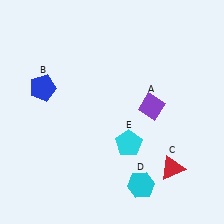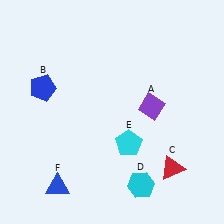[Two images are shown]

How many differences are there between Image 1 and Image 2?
There is 1 difference between the two images.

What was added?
A blue triangle (F) was added in Image 2.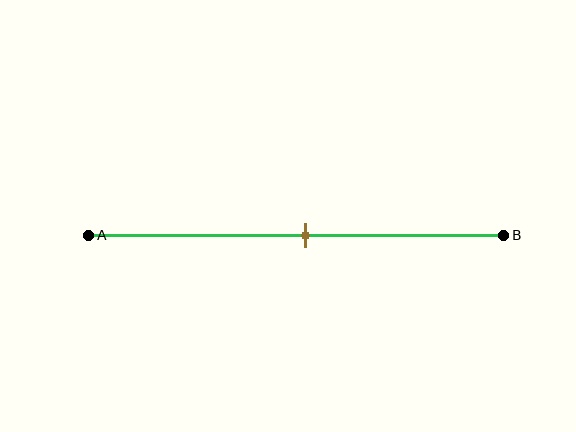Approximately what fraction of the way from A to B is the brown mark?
The brown mark is approximately 50% of the way from A to B.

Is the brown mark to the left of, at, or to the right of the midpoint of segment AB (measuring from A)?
The brown mark is approximately at the midpoint of segment AB.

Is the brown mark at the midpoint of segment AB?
Yes, the mark is approximately at the midpoint.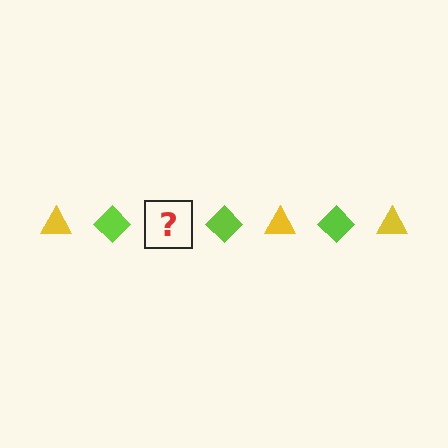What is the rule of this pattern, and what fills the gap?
The rule is that the pattern alternates between yellow triangle and lime diamond. The gap should be filled with a yellow triangle.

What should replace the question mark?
The question mark should be replaced with a yellow triangle.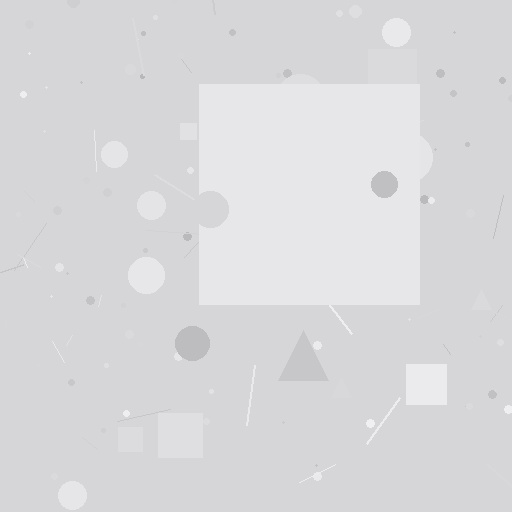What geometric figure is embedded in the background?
A square is embedded in the background.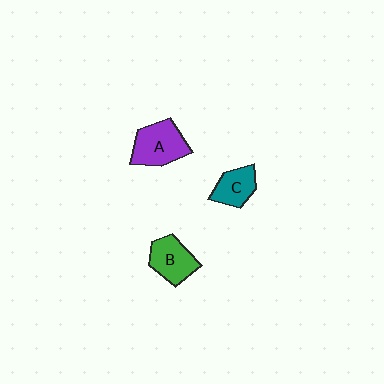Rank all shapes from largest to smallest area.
From largest to smallest: A (purple), B (green), C (teal).